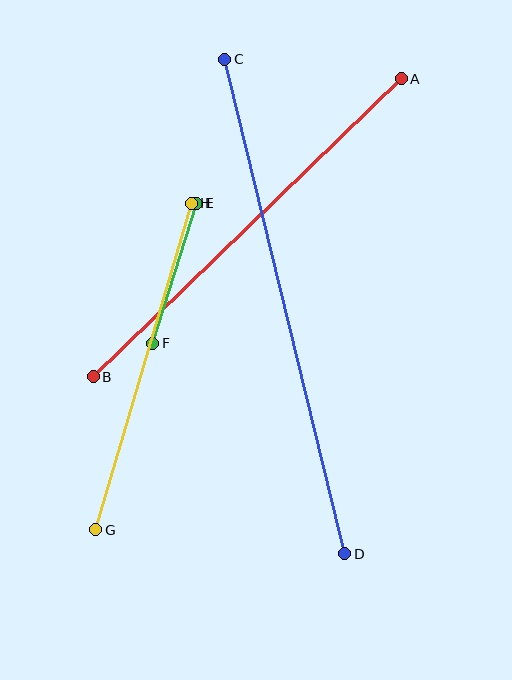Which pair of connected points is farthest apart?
Points C and D are farthest apart.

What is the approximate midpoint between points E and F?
The midpoint is at approximately (174, 273) pixels.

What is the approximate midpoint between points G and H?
The midpoint is at approximately (143, 367) pixels.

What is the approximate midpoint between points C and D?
The midpoint is at approximately (285, 307) pixels.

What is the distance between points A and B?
The distance is approximately 429 pixels.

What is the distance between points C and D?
The distance is approximately 509 pixels.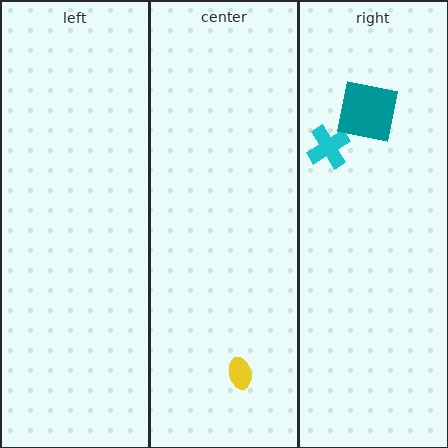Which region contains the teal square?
The right region.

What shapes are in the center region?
The yellow ellipse.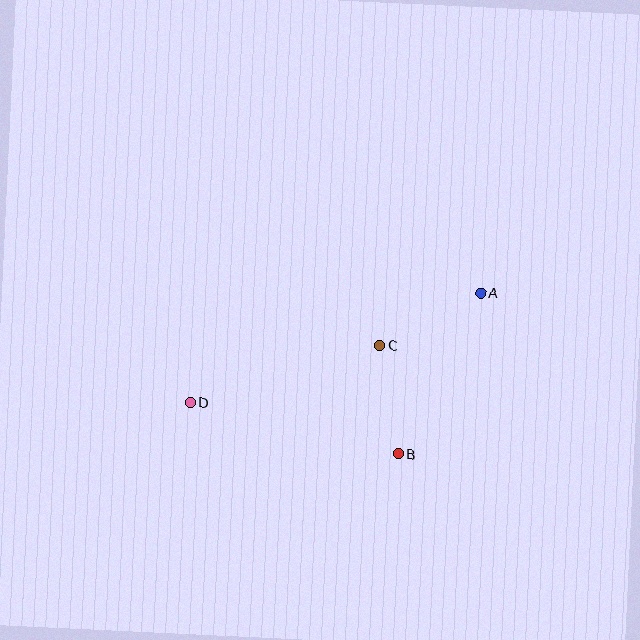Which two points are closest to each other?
Points B and C are closest to each other.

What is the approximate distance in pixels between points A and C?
The distance between A and C is approximately 114 pixels.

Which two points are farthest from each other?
Points A and D are farthest from each other.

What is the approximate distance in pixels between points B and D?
The distance between B and D is approximately 214 pixels.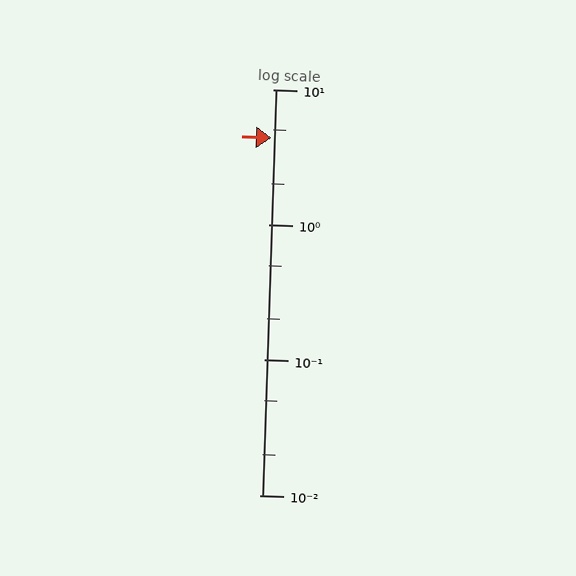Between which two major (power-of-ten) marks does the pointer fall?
The pointer is between 1 and 10.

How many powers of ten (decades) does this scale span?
The scale spans 3 decades, from 0.01 to 10.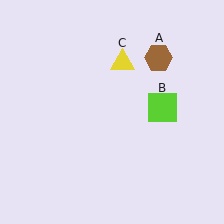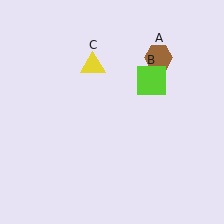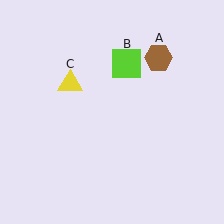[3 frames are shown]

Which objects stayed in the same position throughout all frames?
Brown hexagon (object A) remained stationary.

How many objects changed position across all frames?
2 objects changed position: lime square (object B), yellow triangle (object C).